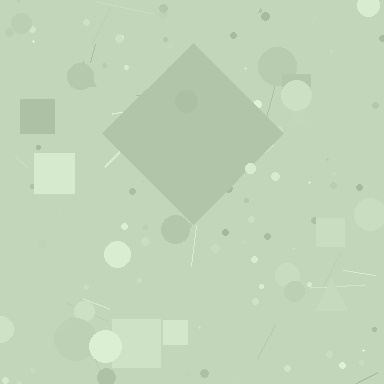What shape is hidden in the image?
A diamond is hidden in the image.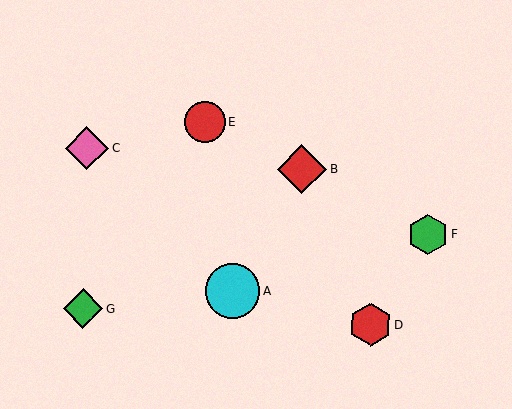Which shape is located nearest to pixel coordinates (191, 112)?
The red circle (labeled E) at (205, 121) is nearest to that location.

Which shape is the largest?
The cyan circle (labeled A) is the largest.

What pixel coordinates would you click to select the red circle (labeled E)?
Click at (205, 121) to select the red circle E.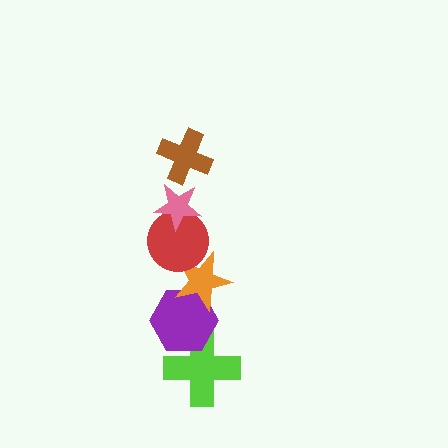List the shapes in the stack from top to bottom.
From top to bottom: the brown cross, the pink star, the red circle, the orange star, the purple hexagon, the lime cross.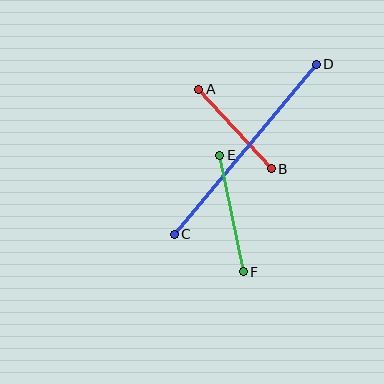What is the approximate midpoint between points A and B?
The midpoint is at approximately (235, 129) pixels.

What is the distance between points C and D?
The distance is approximately 222 pixels.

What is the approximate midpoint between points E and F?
The midpoint is at approximately (231, 213) pixels.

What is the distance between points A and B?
The distance is approximately 108 pixels.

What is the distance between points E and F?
The distance is approximately 119 pixels.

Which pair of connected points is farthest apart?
Points C and D are farthest apart.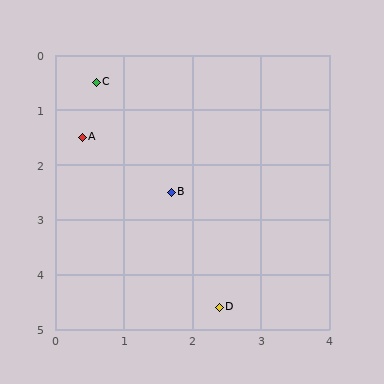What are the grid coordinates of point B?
Point B is at approximately (1.7, 2.5).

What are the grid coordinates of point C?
Point C is at approximately (0.6, 0.5).